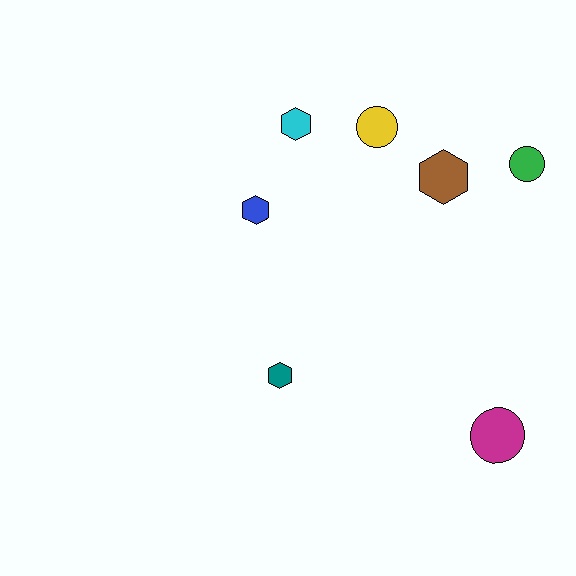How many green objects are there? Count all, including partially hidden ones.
There is 1 green object.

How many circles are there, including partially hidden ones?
There are 3 circles.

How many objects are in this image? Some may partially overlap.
There are 7 objects.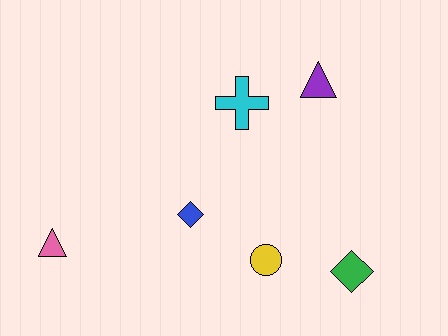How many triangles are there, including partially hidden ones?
There are 2 triangles.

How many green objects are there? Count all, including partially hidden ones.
There is 1 green object.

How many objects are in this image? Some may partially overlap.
There are 6 objects.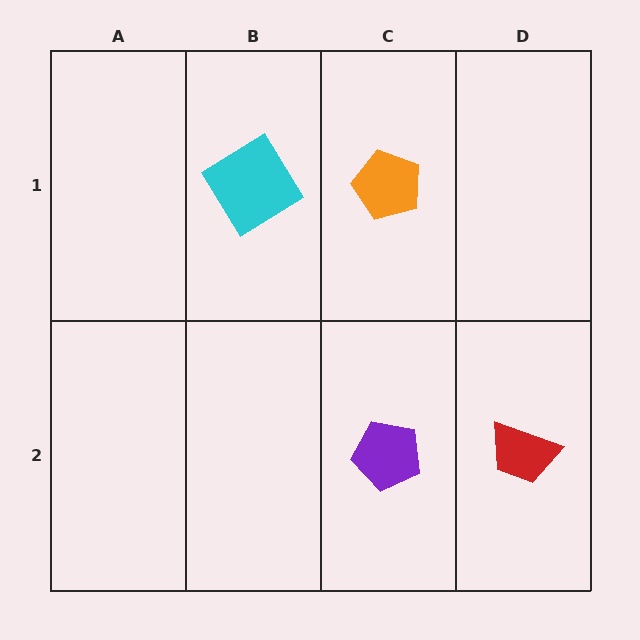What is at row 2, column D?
A red trapezoid.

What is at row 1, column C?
An orange pentagon.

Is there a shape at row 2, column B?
No, that cell is empty.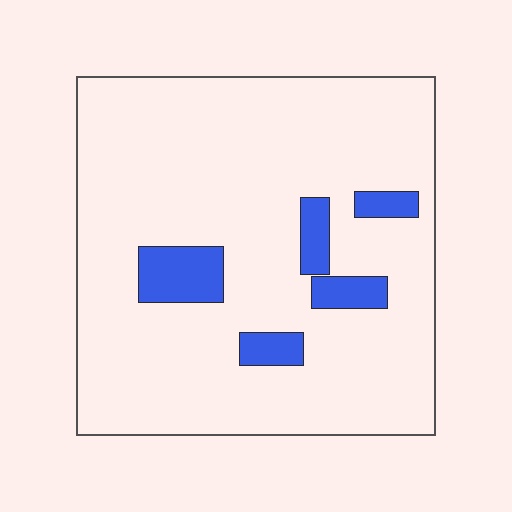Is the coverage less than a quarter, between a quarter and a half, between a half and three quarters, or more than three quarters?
Less than a quarter.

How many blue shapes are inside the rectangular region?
5.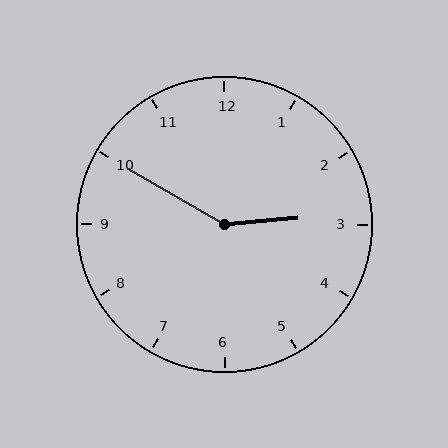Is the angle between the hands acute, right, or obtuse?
It is obtuse.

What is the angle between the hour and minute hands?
Approximately 145 degrees.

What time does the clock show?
2:50.